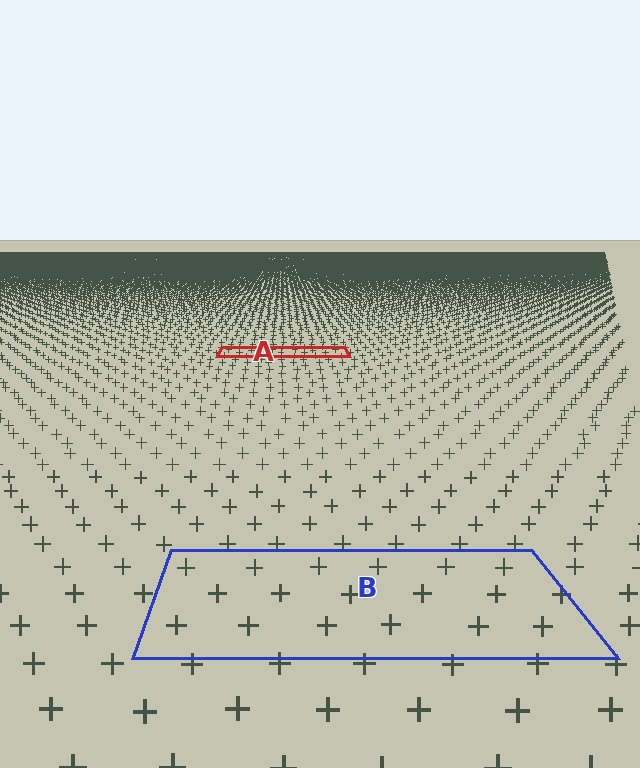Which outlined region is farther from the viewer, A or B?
Region A is farther from the viewer — the texture elements inside it appear smaller and more densely packed.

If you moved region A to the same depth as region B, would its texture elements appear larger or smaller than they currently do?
They would appear larger. At a closer depth, the same texture elements are projected at a bigger on-screen size.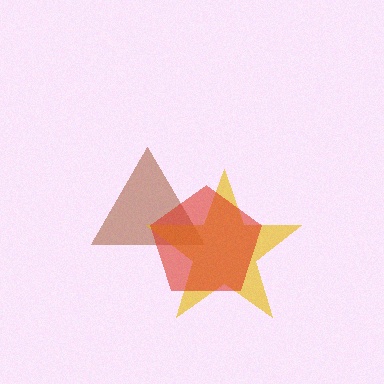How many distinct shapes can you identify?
There are 3 distinct shapes: a brown triangle, a yellow star, a red pentagon.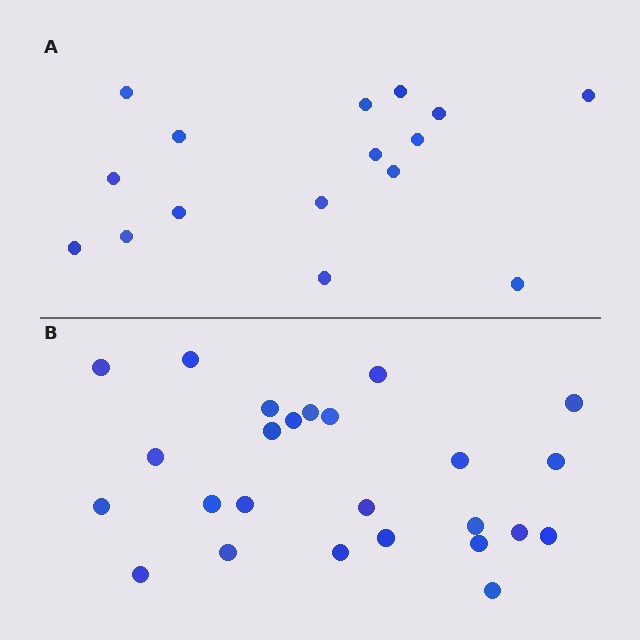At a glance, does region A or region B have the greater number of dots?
Region B (the bottom region) has more dots.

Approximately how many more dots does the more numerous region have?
Region B has roughly 8 or so more dots than region A.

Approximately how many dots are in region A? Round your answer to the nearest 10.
About 20 dots. (The exact count is 16, which rounds to 20.)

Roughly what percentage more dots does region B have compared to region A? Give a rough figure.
About 55% more.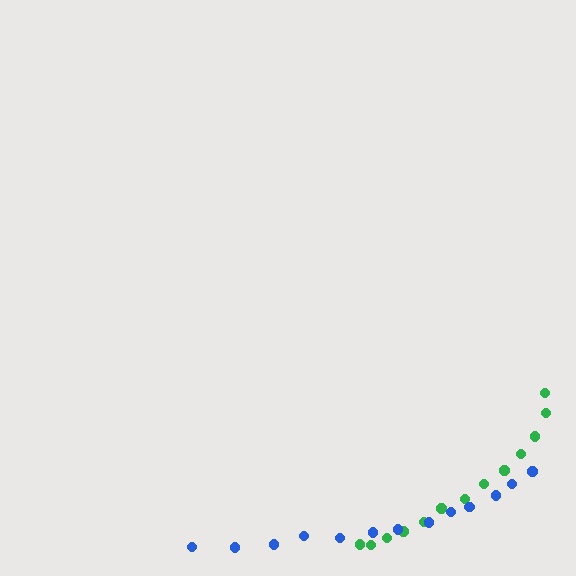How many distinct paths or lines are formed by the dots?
There are 2 distinct paths.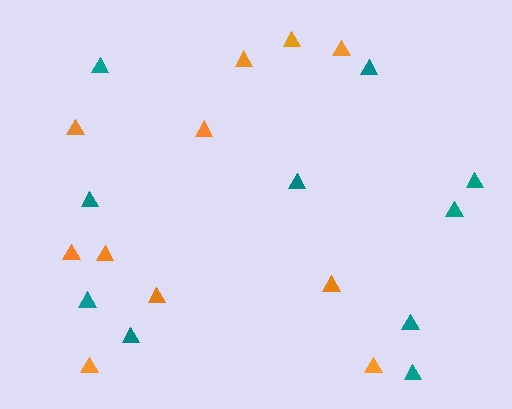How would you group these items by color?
There are 2 groups: one group of teal triangles (10) and one group of orange triangles (11).